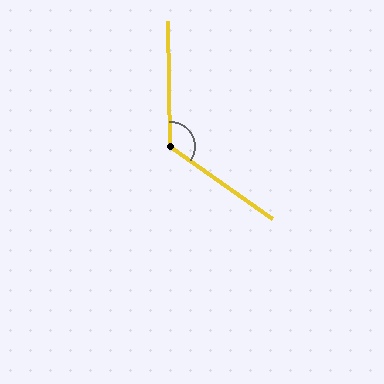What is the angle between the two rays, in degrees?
Approximately 126 degrees.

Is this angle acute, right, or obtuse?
It is obtuse.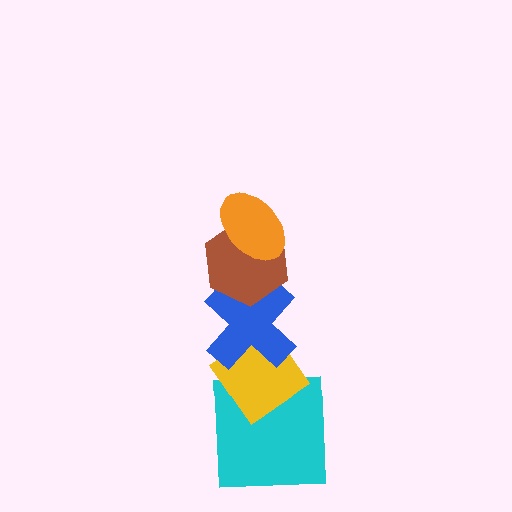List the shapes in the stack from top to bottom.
From top to bottom: the orange ellipse, the brown hexagon, the blue cross, the yellow diamond, the cyan square.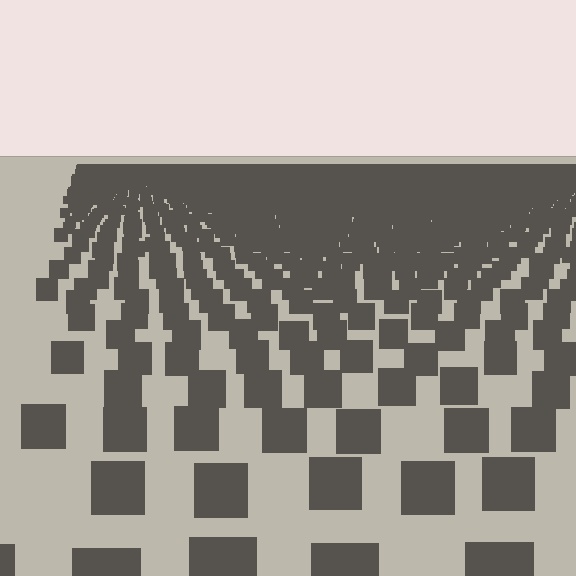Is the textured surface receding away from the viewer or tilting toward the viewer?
The surface is receding away from the viewer. Texture elements get smaller and denser toward the top.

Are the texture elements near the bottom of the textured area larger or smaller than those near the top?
Larger. Near the bottom, elements are closer to the viewer and appear at a bigger on-screen size.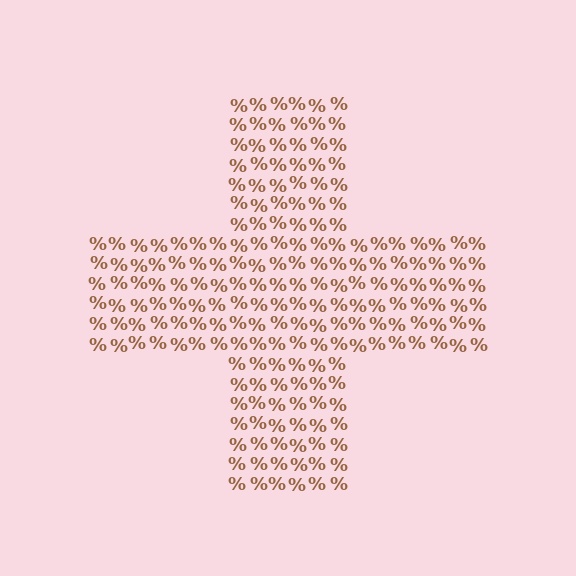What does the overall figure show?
The overall figure shows a cross.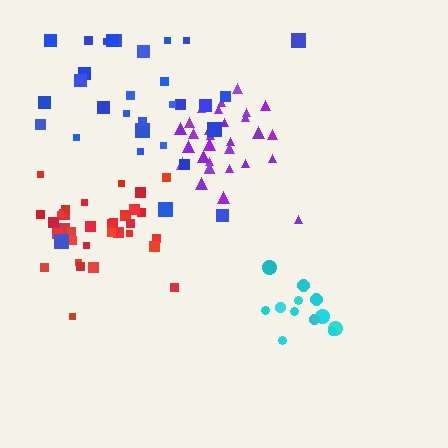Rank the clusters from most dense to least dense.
purple, cyan, red, blue.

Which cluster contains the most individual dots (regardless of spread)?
Red (34).